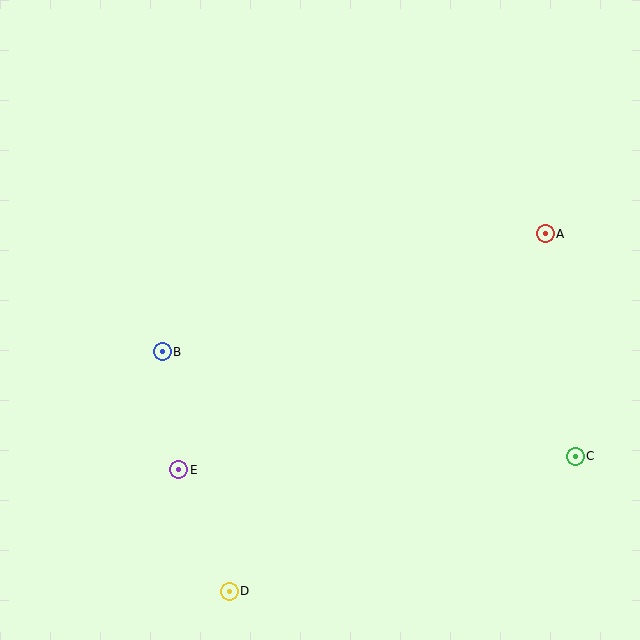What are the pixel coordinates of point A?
Point A is at (545, 234).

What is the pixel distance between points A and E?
The distance between A and E is 436 pixels.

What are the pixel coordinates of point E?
Point E is at (179, 470).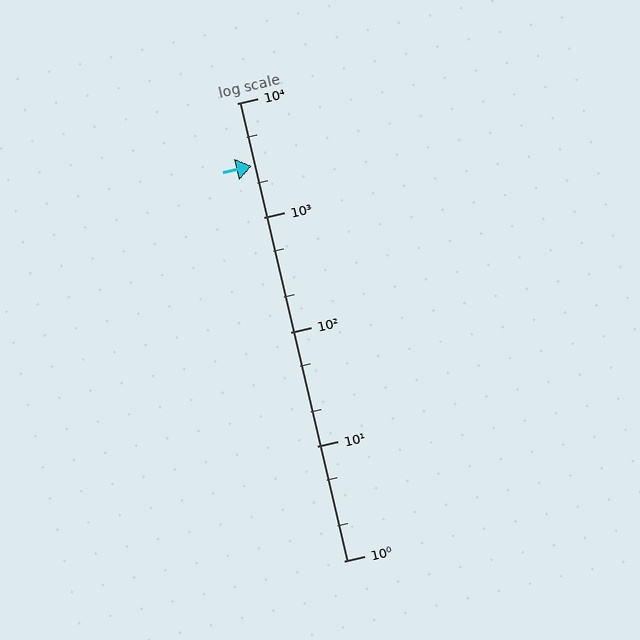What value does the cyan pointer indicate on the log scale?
The pointer indicates approximately 2800.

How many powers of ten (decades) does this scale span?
The scale spans 4 decades, from 1 to 10000.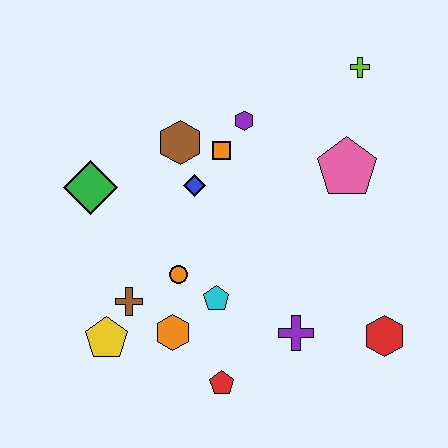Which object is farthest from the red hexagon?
The green diamond is farthest from the red hexagon.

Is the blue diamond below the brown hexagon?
Yes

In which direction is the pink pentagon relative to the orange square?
The pink pentagon is to the right of the orange square.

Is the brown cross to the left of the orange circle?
Yes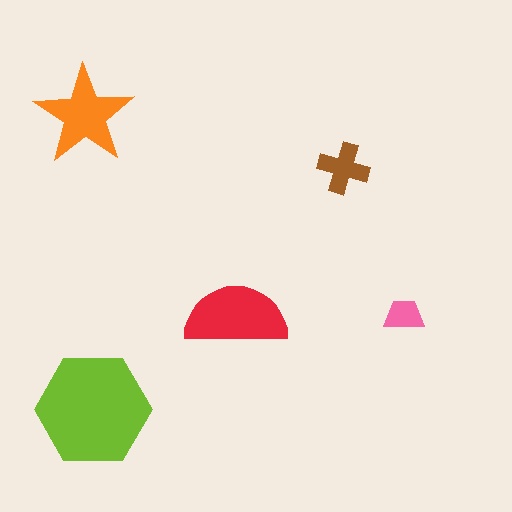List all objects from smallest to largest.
The pink trapezoid, the brown cross, the orange star, the red semicircle, the lime hexagon.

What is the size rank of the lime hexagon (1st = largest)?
1st.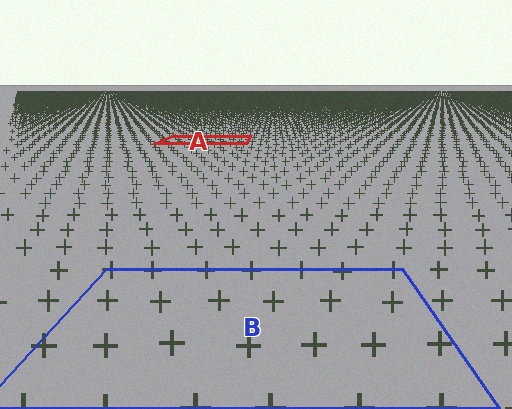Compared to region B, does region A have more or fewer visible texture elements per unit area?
Region A has more texture elements per unit area — they are packed more densely because it is farther away.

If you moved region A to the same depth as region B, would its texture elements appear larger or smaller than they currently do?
They would appear larger. At a closer depth, the same texture elements are projected at a bigger on-screen size.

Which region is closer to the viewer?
Region B is closer. The texture elements there are larger and more spread out.